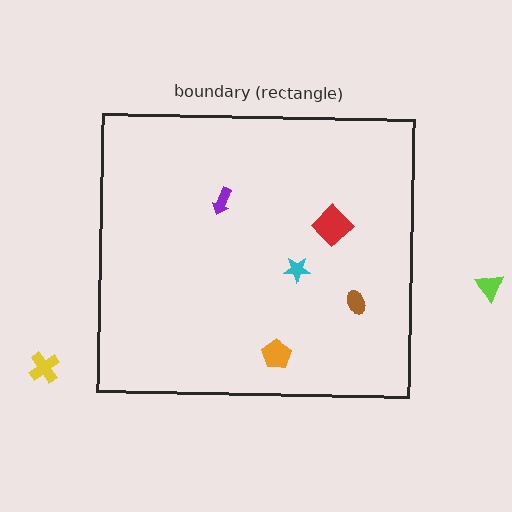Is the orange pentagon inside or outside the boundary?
Inside.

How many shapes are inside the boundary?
5 inside, 2 outside.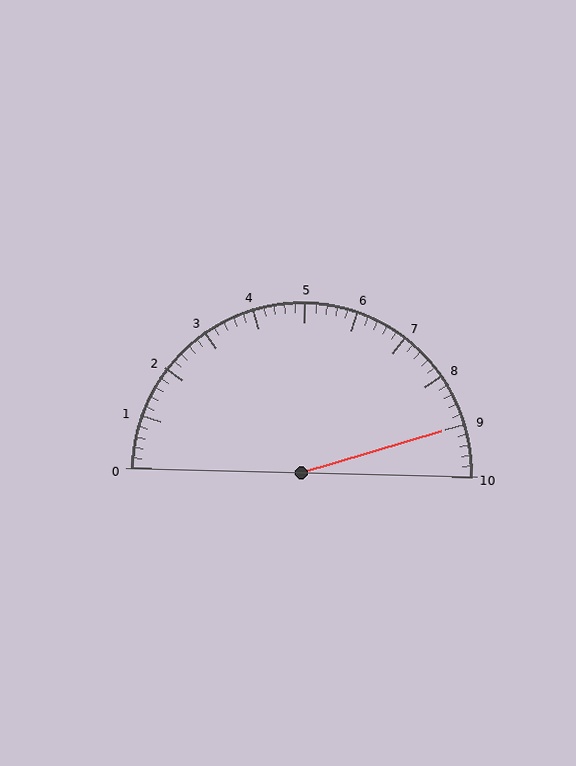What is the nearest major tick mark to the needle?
The nearest major tick mark is 9.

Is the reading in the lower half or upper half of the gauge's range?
The reading is in the upper half of the range (0 to 10).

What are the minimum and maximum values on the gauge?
The gauge ranges from 0 to 10.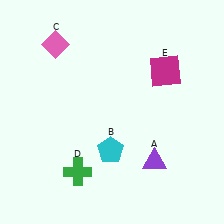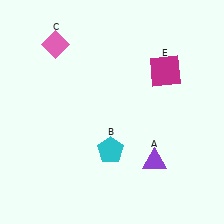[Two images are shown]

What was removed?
The green cross (D) was removed in Image 2.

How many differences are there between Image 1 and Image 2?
There is 1 difference between the two images.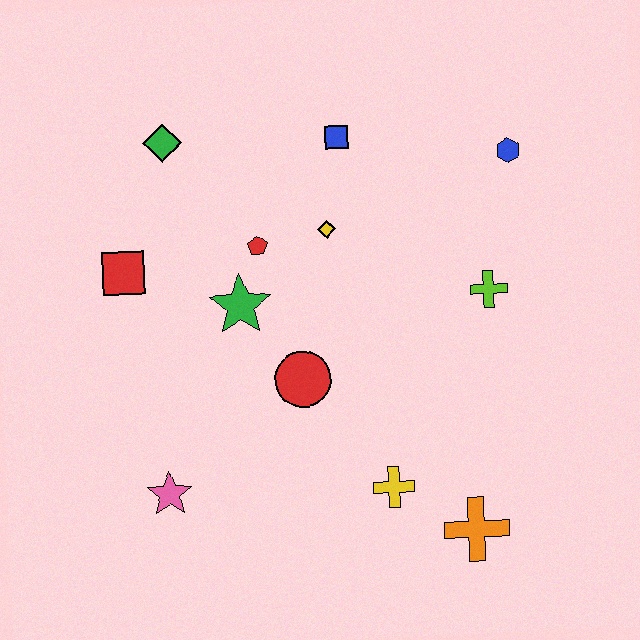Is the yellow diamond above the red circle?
Yes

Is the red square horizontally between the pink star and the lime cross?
No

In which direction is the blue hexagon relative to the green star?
The blue hexagon is to the right of the green star.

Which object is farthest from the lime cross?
The pink star is farthest from the lime cross.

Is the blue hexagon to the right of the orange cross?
Yes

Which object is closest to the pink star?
The red circle is closest to the pink star.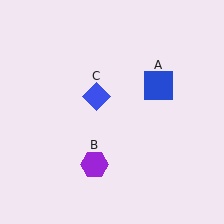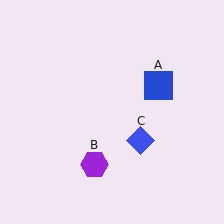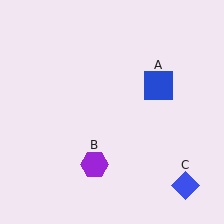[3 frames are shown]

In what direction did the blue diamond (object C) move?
The blue diamond (object C) moved down and to the right.